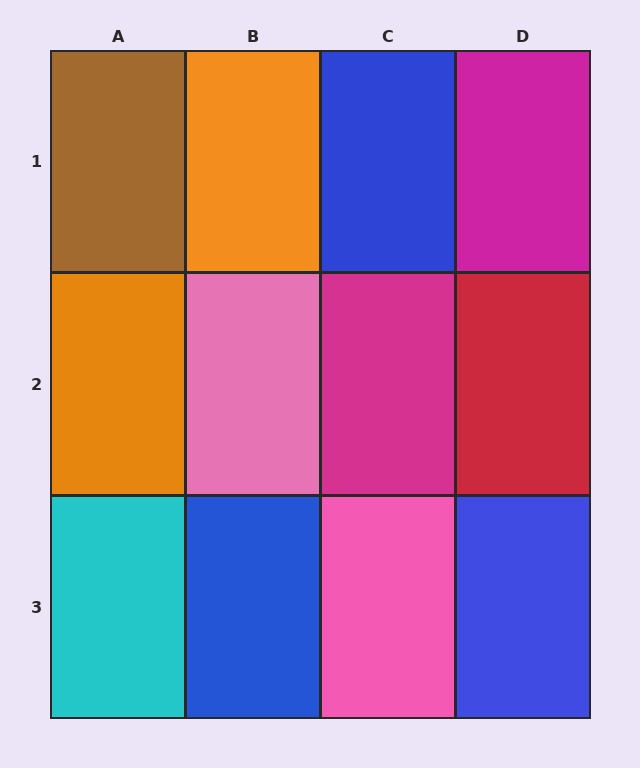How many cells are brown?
1 cell is brown.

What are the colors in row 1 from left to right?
Brown, orange, blue, magenta.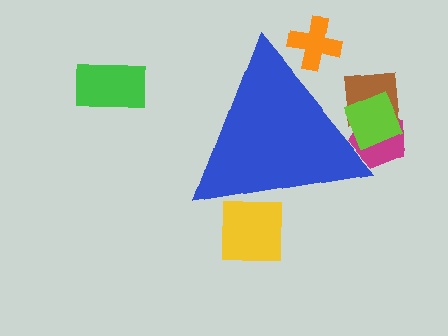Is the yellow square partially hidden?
Yes, the yellow square is partially hidden behind the blue triangle.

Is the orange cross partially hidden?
Yes, the orange cross is partially hidden behind the blue triangle.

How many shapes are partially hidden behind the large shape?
5 shapes are partially hidden.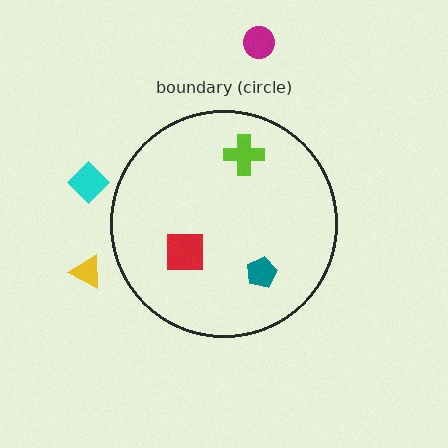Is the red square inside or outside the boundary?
Inside.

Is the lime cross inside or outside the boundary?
Inside.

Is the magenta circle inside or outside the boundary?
Outside.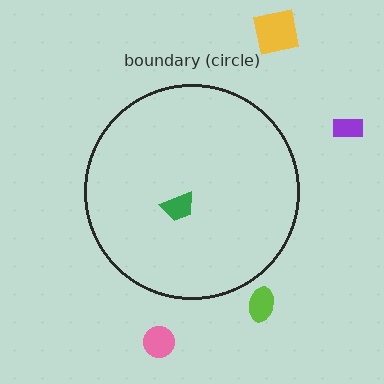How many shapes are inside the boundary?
1 inside, 4 outside.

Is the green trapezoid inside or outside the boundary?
Inside.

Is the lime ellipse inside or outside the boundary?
Outside.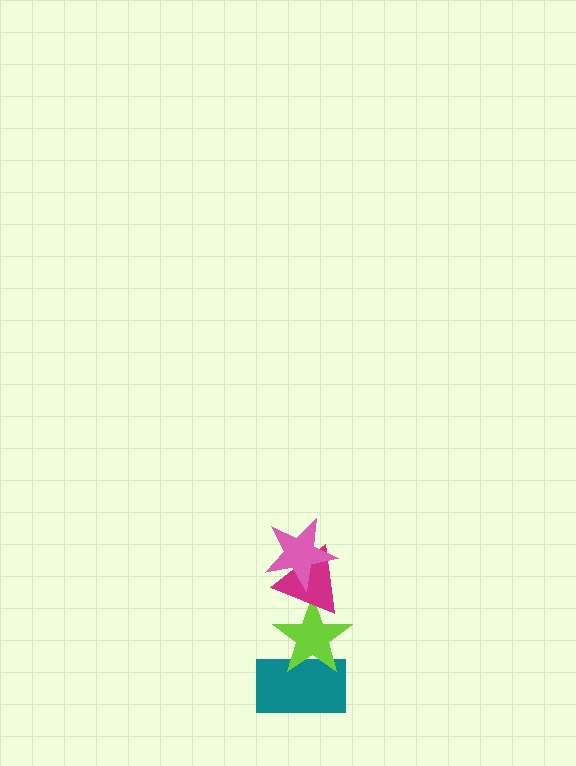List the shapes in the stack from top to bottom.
From top to bottom: the pink star, the magenta triangle, the lime star, the teal rectangle.